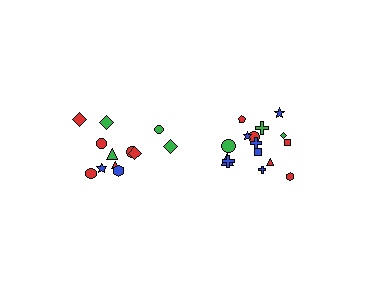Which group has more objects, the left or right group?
The right group.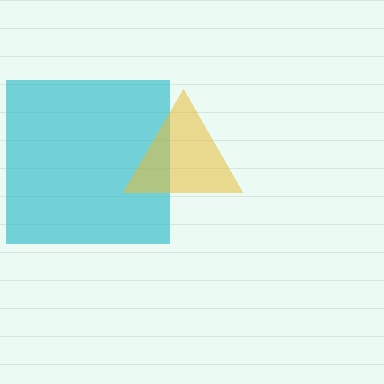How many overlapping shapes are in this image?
There are 2 overlapping shapes in the image.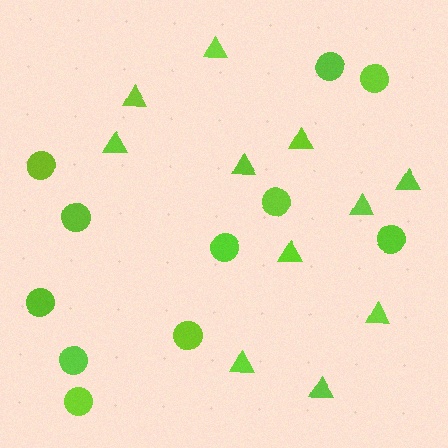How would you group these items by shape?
There are 2 groups: one group of triangles (11) and one group of circles (11).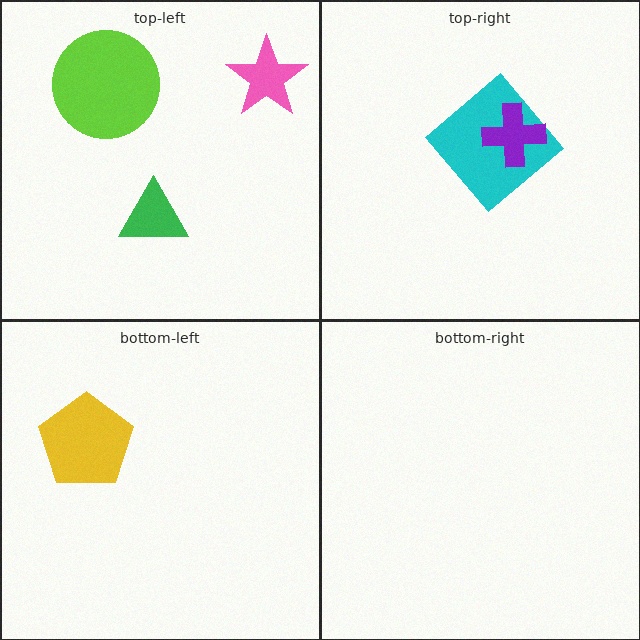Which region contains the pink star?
The top-left region.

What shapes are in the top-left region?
The green triangle, the pink star, the lime circle.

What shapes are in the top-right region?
The cyan diamond, the purple cross.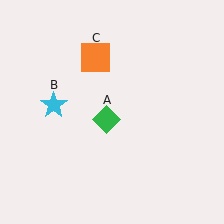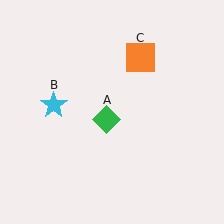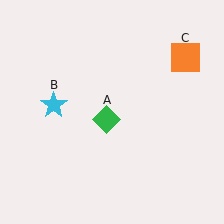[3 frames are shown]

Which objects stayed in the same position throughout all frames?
Green diamond (object A) and cyan star (object B) remained stationary.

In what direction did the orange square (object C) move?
The orange square (object C) moved right.